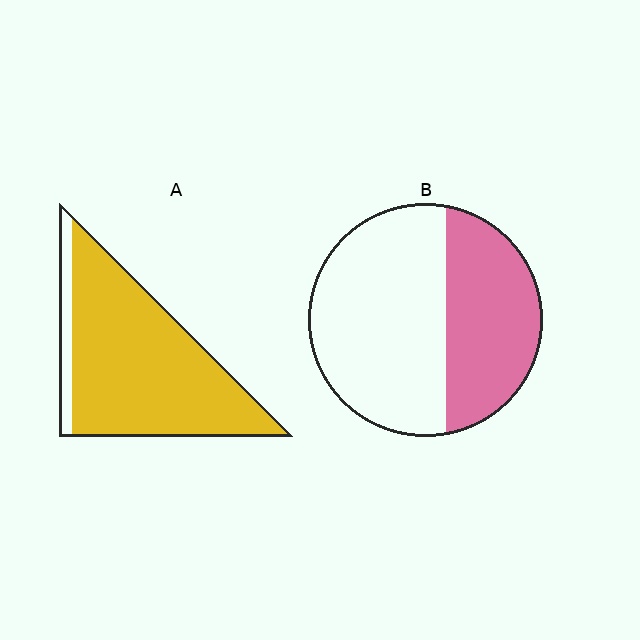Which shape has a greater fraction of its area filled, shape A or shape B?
Shape A.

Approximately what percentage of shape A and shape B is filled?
A is approximately 90% and B is approximately 40%.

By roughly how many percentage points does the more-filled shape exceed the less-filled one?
By roughly 50 percentage points (A over B).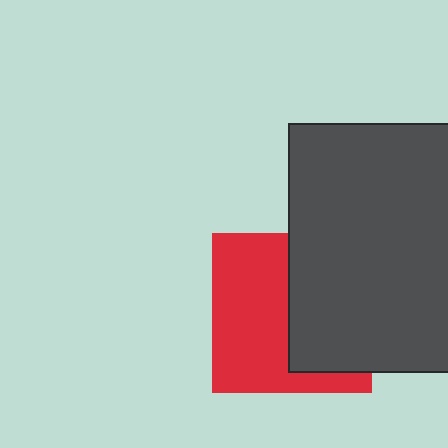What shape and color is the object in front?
The object in front is a dark gray rectangle.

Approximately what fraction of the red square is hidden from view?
Roughly 46% of the red square is hidden behind the dark gray rectangle.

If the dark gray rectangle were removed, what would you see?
You would see the complete red square.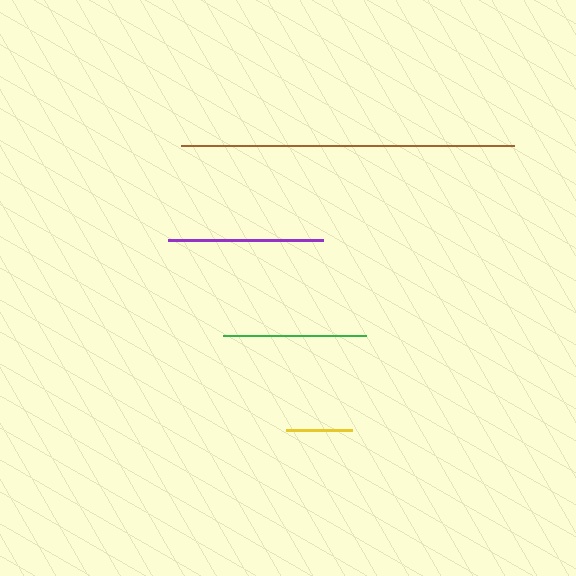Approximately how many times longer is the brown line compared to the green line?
The brown line is approximately 2.3 times the length of the green line.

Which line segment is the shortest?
The yellow line is the shortest at approximately 66 pixels.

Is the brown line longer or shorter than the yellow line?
The brown line is longer than the yellow line.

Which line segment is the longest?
The brown line is the longest at approximately 333 pixels.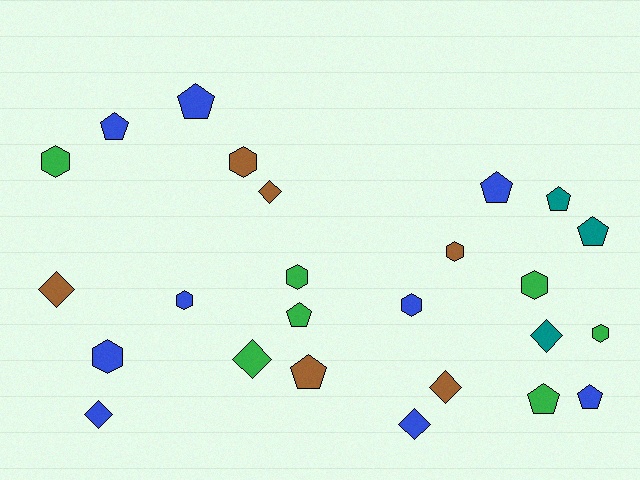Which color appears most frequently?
Blue, with 9 objects.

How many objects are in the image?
There are 25 objects.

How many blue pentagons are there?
There are 4 blue pentagons.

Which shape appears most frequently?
Hexagon, with 9 objects.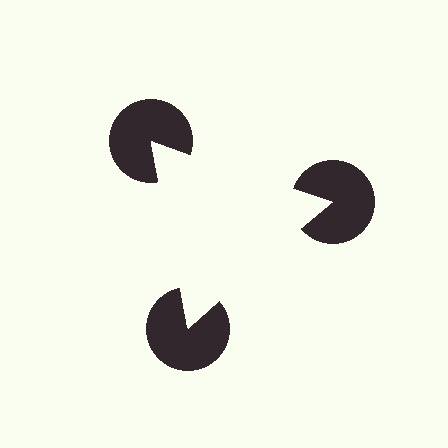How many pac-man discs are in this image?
There are 3 — one at each vertex of the illusory triangle.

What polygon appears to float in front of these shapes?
An illusory triangle — its edges are inferred from the aligned wedge cuts in the pac-man discs, not physically drawn.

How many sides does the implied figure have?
3 sides.